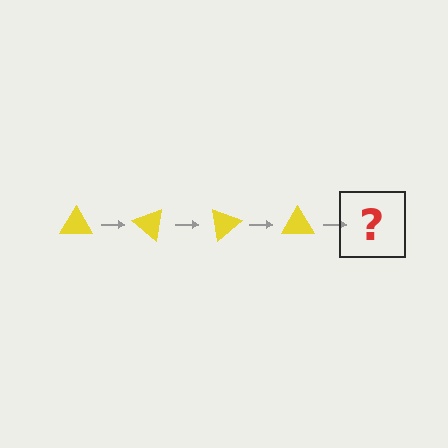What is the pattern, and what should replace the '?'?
The pattern is that the triangle rotates 40 degrees each step. The '?' should be a yellow triangle rotated 160 degrees.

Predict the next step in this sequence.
The next step is a yellow triangle rotated 160 degrees.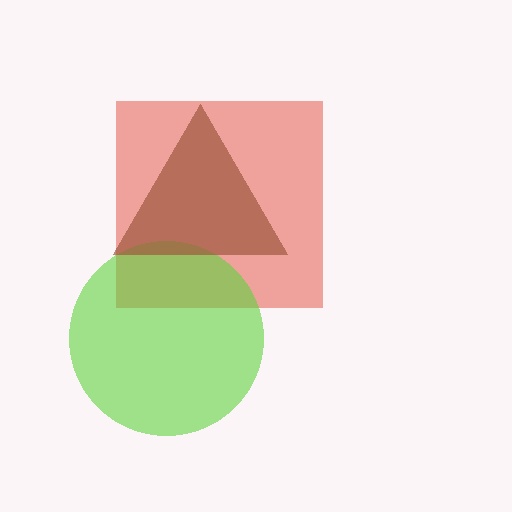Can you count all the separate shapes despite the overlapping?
Yes, there are 3 separate shapes.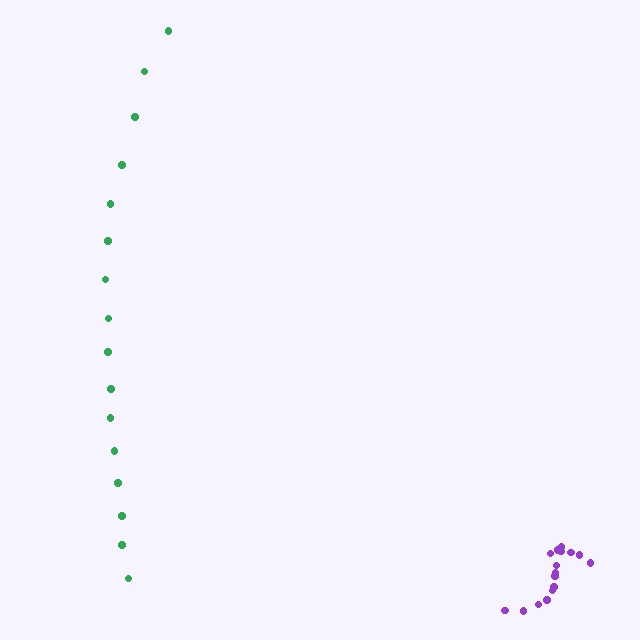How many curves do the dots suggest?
There are 2 distinct paths.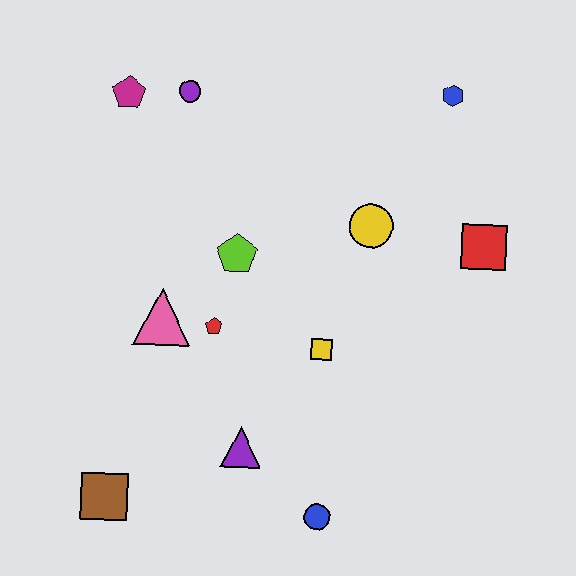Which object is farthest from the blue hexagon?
The brown square is farthest from the blue hexagon.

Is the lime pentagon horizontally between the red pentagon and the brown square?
No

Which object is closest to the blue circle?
The purple triangle is closest to the blue circle.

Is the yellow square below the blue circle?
No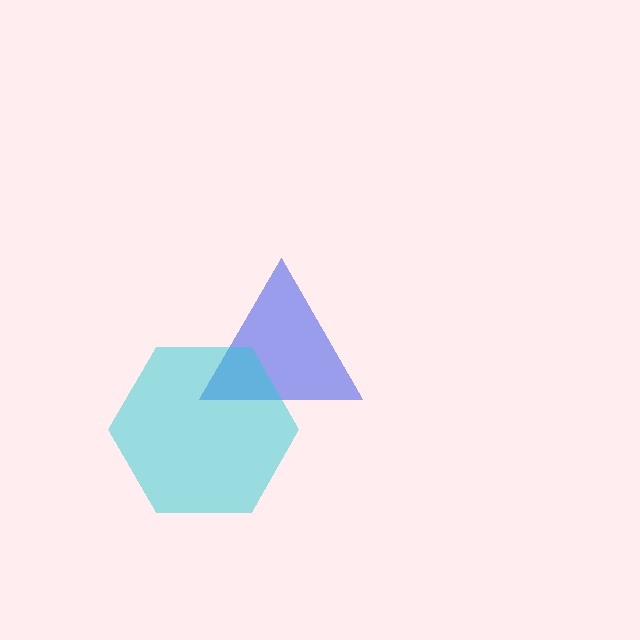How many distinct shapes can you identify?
There are 2 distinct shapes: a blue triangle, a cyan hexagon.